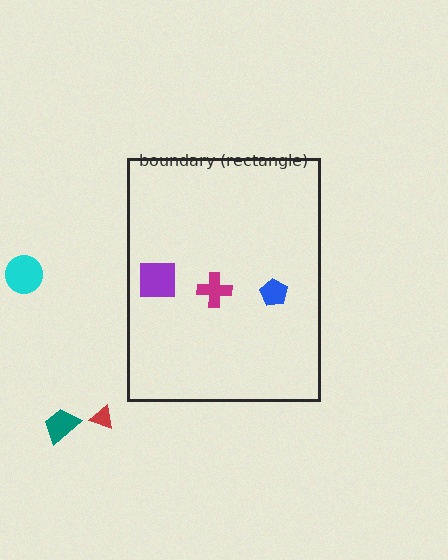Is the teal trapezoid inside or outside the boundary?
Outside.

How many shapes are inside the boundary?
3 inside, 3 outside.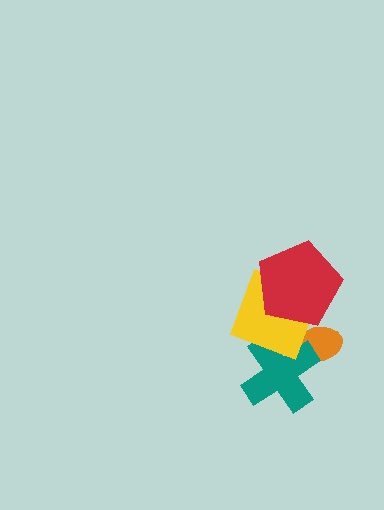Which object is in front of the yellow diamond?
The red pentagon is in front of the yellow diamond.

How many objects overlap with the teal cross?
2 objects overlap with the teal cross.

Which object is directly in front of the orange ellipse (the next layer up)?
The teal cross is directly in front of the orange ellipse.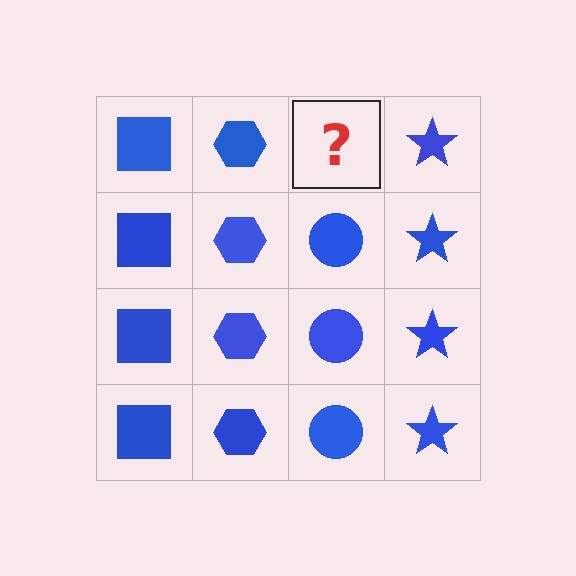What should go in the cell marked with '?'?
The missing cell should contain a blue circle.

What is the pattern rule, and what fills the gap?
The rule is that each column has a consistent shape. The gap should be filled with a blue circle.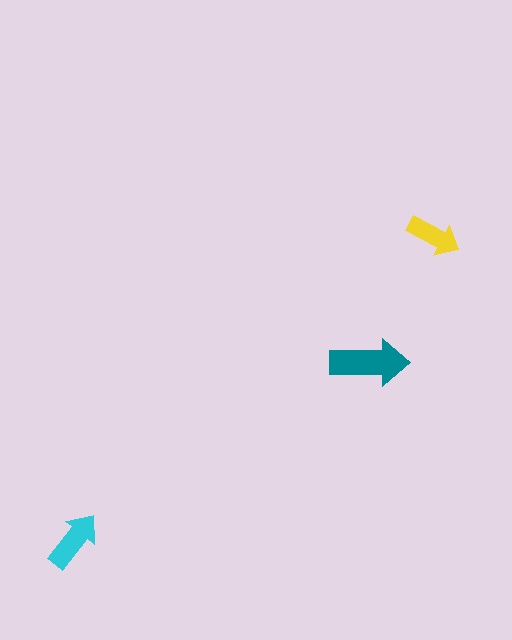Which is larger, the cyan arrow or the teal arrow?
The teal one.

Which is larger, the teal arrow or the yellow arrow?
The teal one.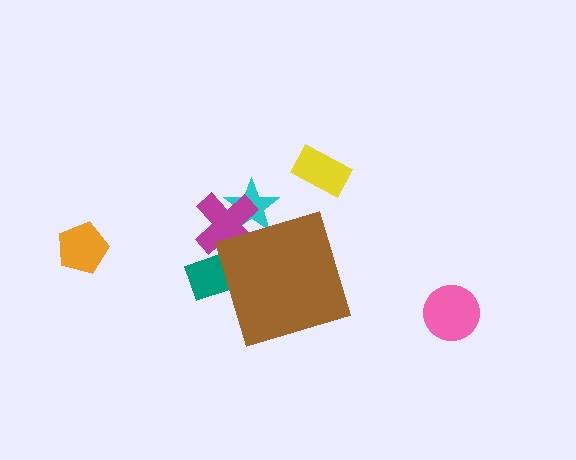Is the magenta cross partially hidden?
Yes, the magenta cross is partially hidden behind the brown diamond.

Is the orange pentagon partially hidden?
No, the orange pentagon is fully visible.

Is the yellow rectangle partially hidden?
No, the yellow rectangle is fully visible.